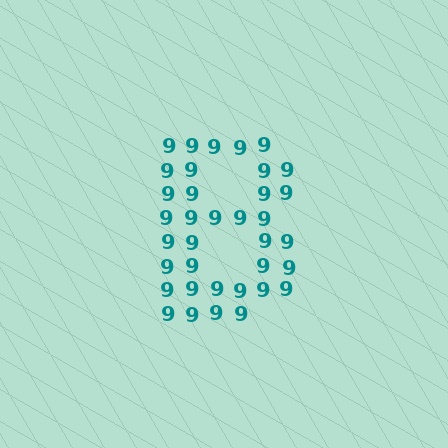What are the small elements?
The small elements are digit 9's.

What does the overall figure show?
The overall figure shows the letter B.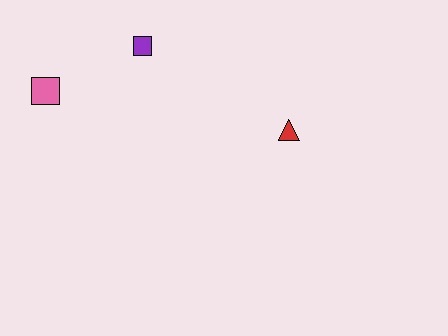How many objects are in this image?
There are 3 objects.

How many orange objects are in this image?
There are no orange objects.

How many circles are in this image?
There are no circles.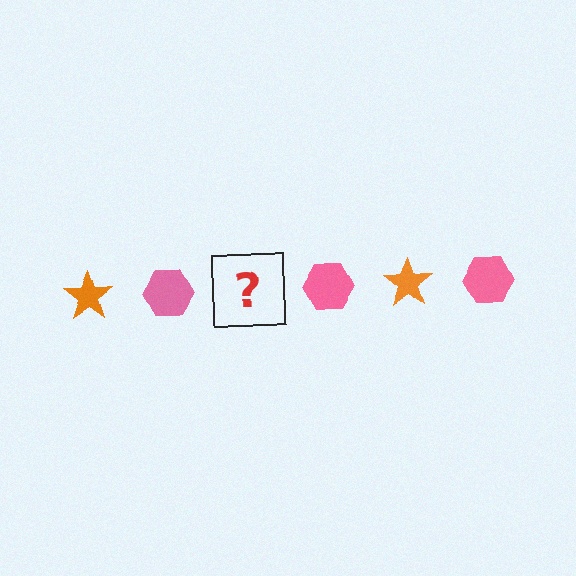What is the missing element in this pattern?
The missing element is an orange star.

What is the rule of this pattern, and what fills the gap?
The rule is that the pattern alternates between orange star and pink hexagon. The gap should be filled with an orange star.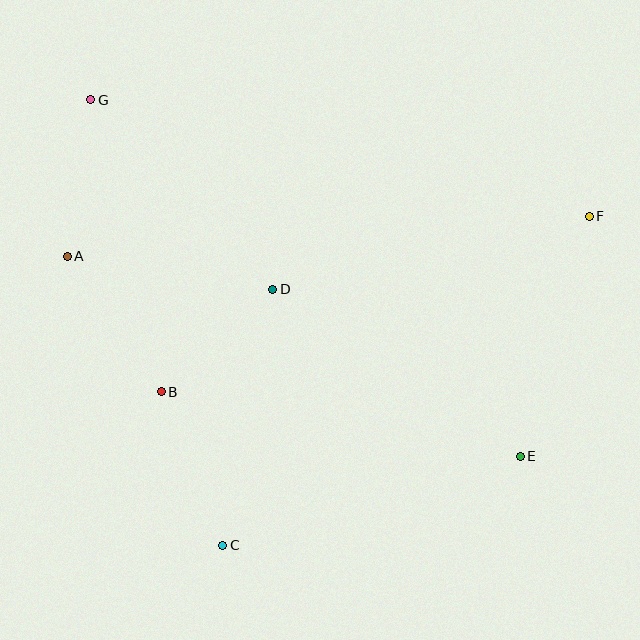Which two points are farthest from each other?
Points E and G are farthest from each other.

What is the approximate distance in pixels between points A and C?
The distance between A and C is approximately 328 pixels.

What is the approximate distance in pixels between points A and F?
The distance between A and F is approximately 523 pixels.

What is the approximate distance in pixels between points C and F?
The distance between C and F is approximately 493 pixels.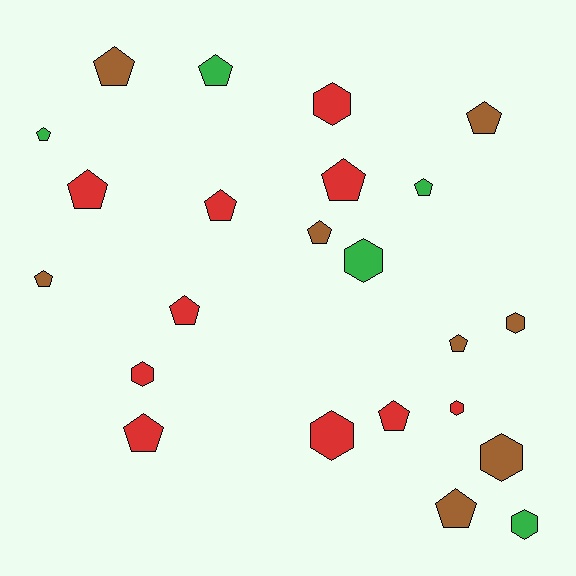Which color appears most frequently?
Red, with 10 objects.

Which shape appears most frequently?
Pentagon, with 15 objects.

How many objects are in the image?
There are 23 objects.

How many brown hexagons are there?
There are 2 brown hexagons.